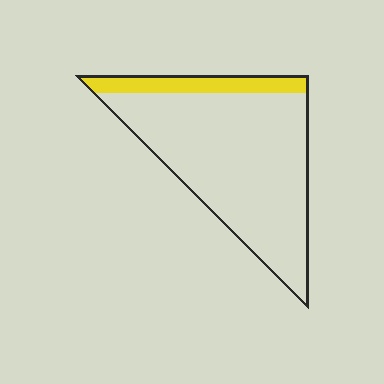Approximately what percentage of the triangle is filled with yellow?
Approximately 15%.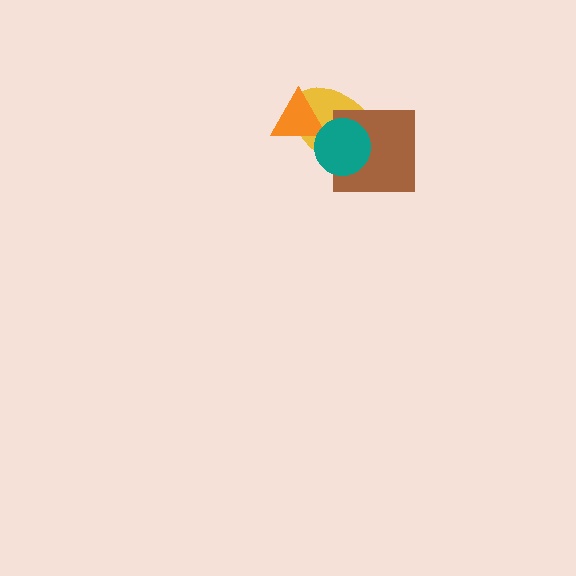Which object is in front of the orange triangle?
The teal circle is in front of the orange triangle.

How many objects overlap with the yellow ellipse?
3 objects overlap with the yellow ellipse.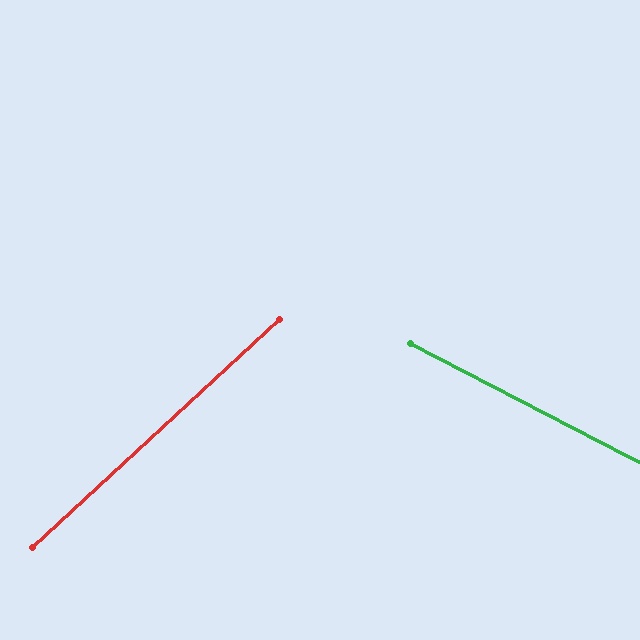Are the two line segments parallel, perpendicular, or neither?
Neither parallel nor perpendicular — they differ by about 70°.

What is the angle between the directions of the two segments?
Approximately 70 degrees.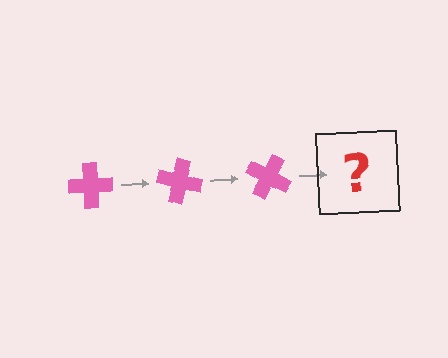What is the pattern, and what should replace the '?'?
The pattern is that the cross rotates 15 degrees each step. The '?' should be a pink cross rotated 45 degrees.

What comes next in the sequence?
The next element should be a pink cross rotated 45 degrees.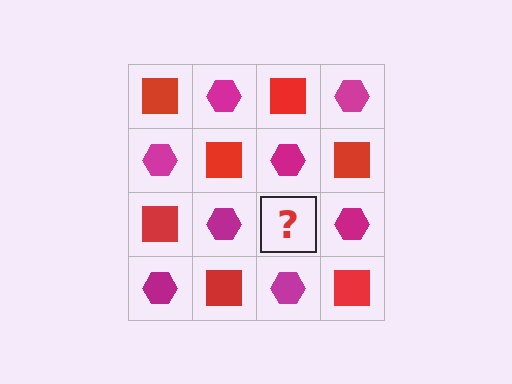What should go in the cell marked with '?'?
The missing cell should contain a red square.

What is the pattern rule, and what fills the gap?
The rule is that it alternates red square and magenta hexagon in a checkerboard pattern. The gap should be filled with a red square.